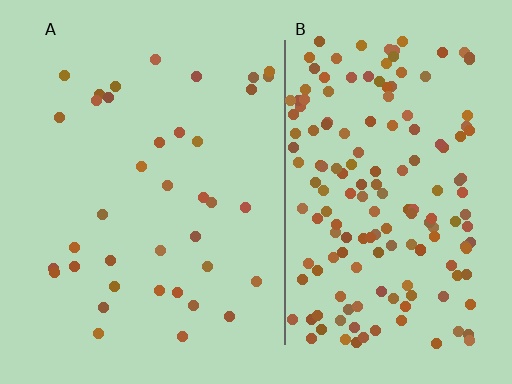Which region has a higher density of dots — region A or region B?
B (the right).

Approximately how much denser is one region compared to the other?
Approximately 4.5× — region B over region A.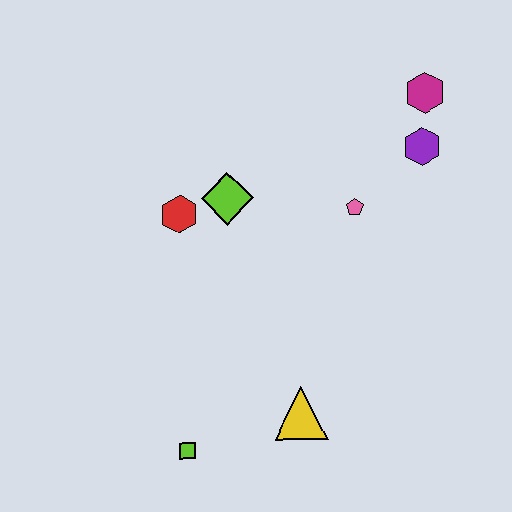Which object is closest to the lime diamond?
The red hexagon is closest to the lime diamond.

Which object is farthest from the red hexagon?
The magenta hexagon is farthest from the red hexagon.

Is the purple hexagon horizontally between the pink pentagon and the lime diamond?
No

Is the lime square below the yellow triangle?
Yes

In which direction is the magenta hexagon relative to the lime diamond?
The magenta hexagon is to the right of the lime diamond.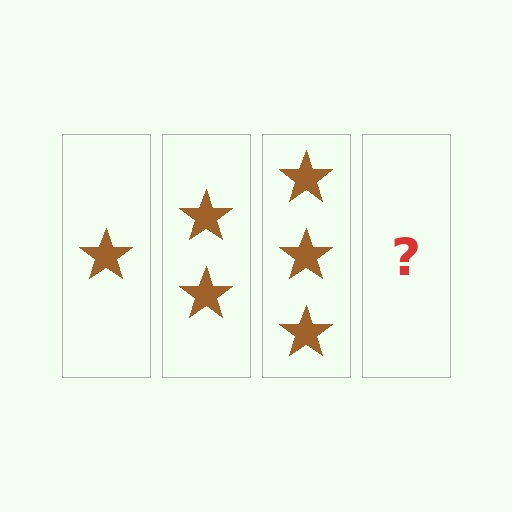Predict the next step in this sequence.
The next step is 4 stars.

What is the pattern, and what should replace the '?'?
The pattern is that each step adds one more star. The '?' should be 4 stars.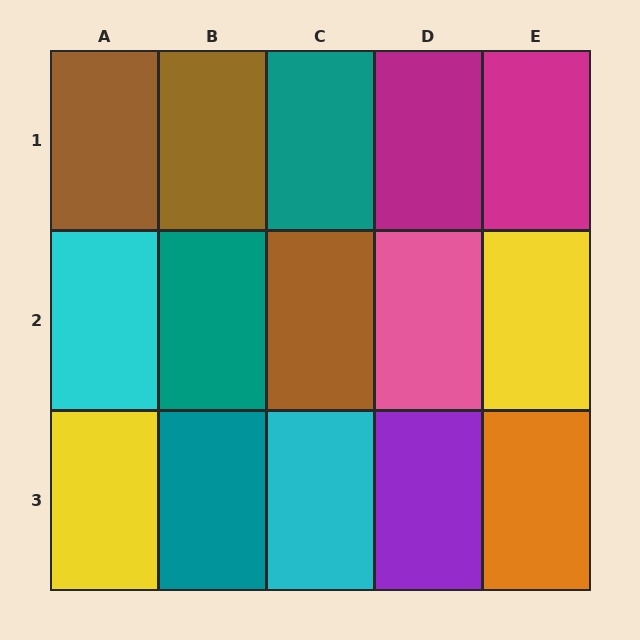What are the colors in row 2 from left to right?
Cyan, teal, brown, pink, yellow.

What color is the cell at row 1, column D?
Magenta.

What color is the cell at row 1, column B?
Brown.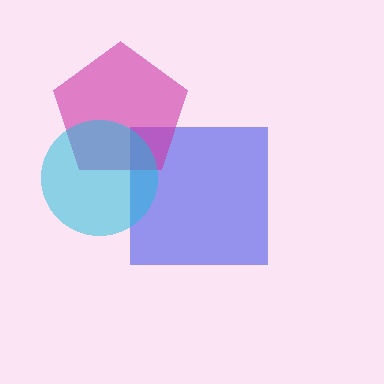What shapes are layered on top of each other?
The layered shapes are: a blue square, a magenta pentagon, a cyan circle.